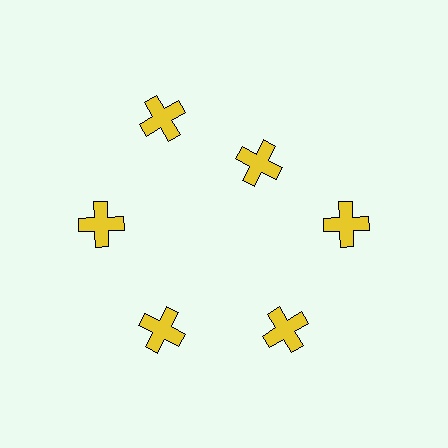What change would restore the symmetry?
The symmetry would be restored by moving it outward, back onto the ring so that all 6 crosses sit at equal angles and equal distance from the center.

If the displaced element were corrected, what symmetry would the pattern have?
It would have 6-fold rotational symmetry — the pattern would map onto itself every 60 degrees.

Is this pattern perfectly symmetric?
No. The 6 yellow crosses are arranged in a ring, but one element near the 1 o'clock position is pulled inward toward the center, breaking the 6-fold rotational symmetry.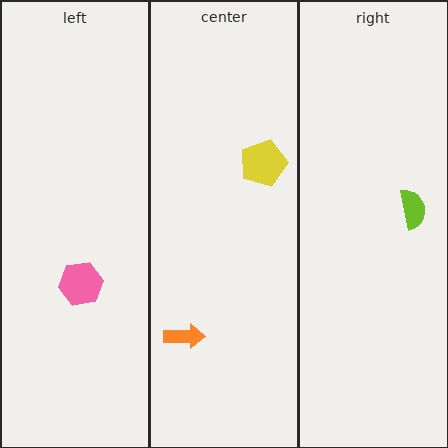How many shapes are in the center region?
2.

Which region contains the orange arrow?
The center region.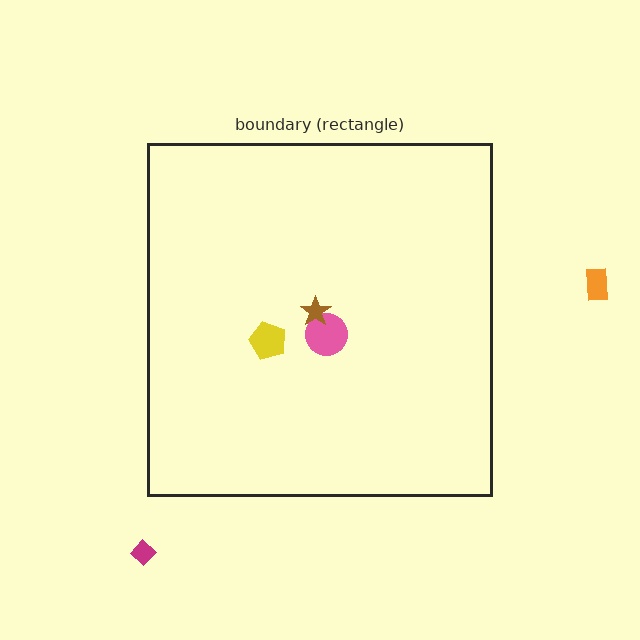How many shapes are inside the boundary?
3 inside, 2 outside.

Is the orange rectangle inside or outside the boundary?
Outside.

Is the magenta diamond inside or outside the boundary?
Outside.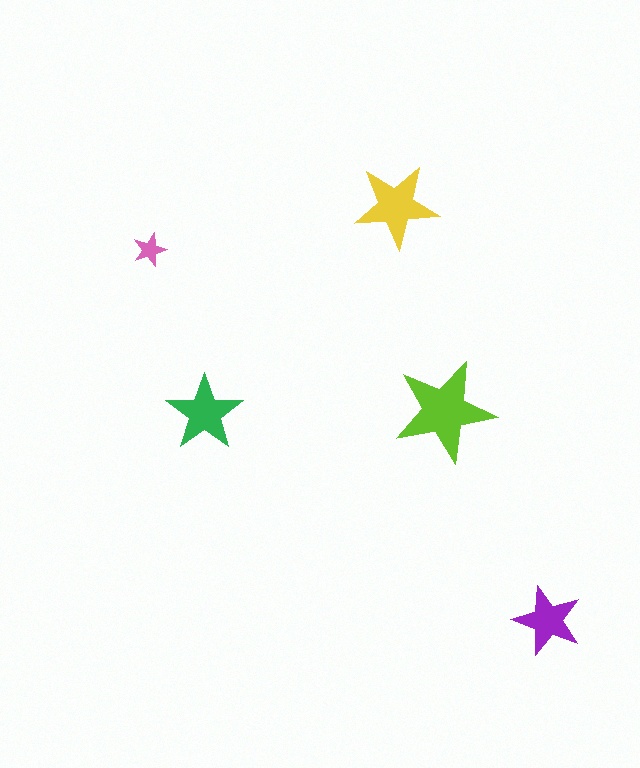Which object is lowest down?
The purple star is bottommost.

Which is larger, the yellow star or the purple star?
The yellow one.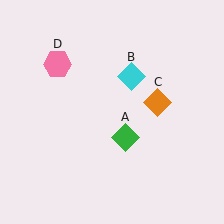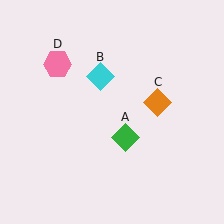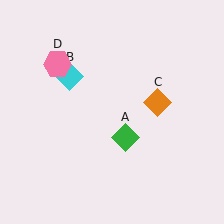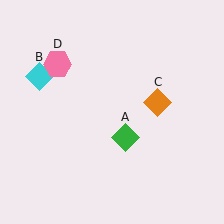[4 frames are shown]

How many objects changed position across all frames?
1 object changed position: cyan diamond (object B).